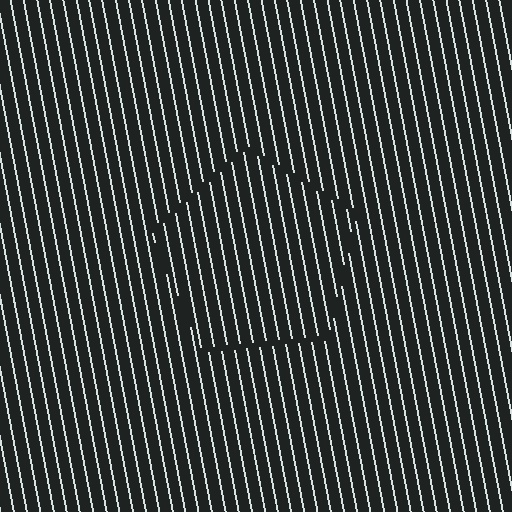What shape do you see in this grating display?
An illusory pentagon. The interior of the shape contains the same grating, shifted by half a period — the contour is defined by the phase discontinuity where line-ends from the inner and outer gratings abut.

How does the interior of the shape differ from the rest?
The interior of the shape contains the same grating, shifted by half a period — the contour is defined by the phase discontinuity where line-ends from the inner and outer gratings abut.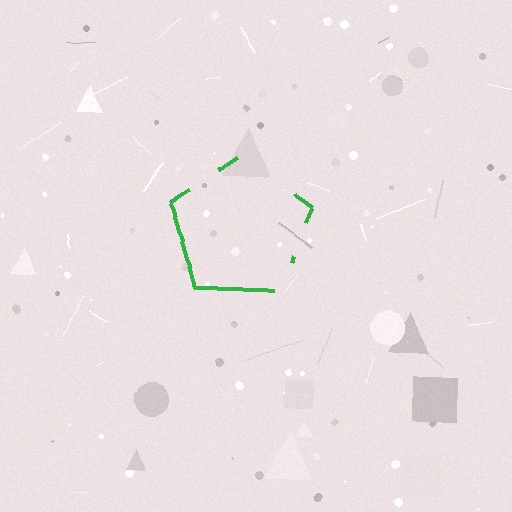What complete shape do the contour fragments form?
The contour fragments form a pentagon.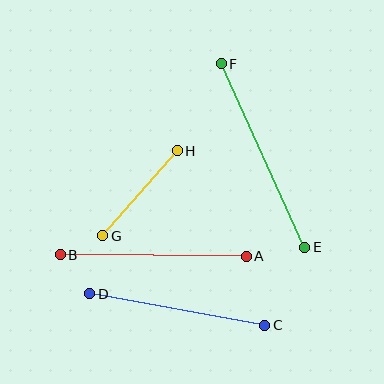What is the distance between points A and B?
The distance is approximately 186 pixels.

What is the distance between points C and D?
The distance is approximately 178 pixels.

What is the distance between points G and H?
The distance is approximately 113 pixels.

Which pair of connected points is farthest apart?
Points E and F are farthest apart.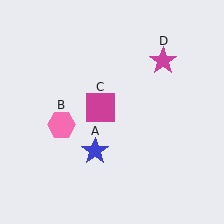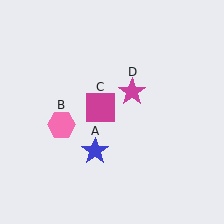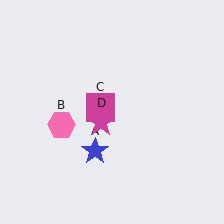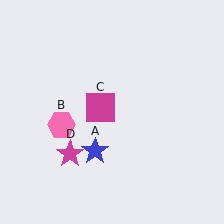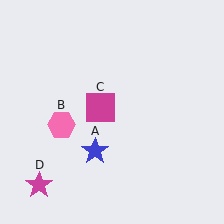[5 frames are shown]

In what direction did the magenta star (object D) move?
The magenta star (object D) moved down and to the left.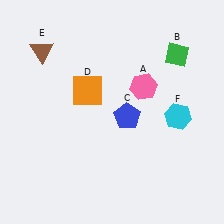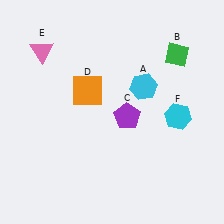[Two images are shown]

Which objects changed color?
A changed from pink to cyan. C changed from blue to purple. E changed from brown to pink.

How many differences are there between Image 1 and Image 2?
There are 3 differences between the two images.